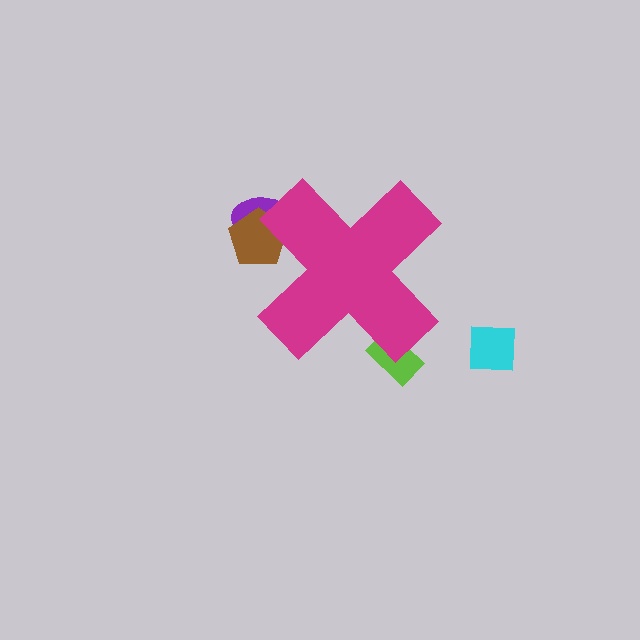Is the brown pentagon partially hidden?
Yes, the brown pentagon is partially hidden behind the magenta cross.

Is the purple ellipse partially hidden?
Yes, the purple ellipse is partially hidden behind the magenta cross.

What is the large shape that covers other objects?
A magenta cross.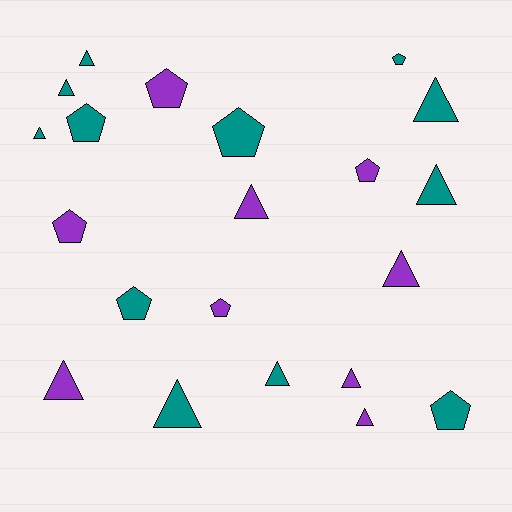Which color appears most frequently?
Teal, with 12 objects.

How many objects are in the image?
There are 21 objects.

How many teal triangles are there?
There are 7 teal triangles.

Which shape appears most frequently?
Triangle, with 12 objects.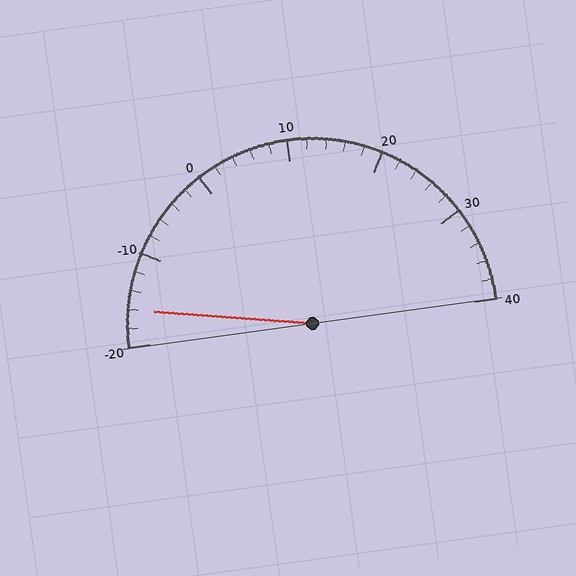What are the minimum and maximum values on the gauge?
The gauge ranges from -20 to 40.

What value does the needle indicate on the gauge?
The needle indicates approximately -16.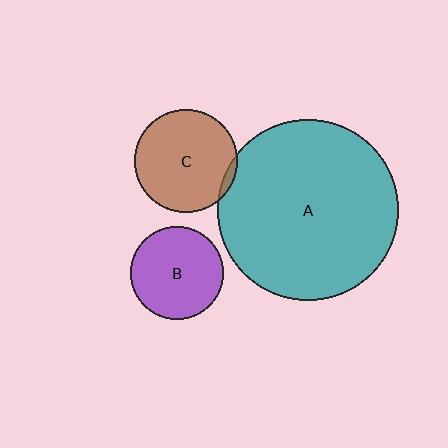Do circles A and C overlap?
Yes.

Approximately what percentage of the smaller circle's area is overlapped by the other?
Approximately 5%.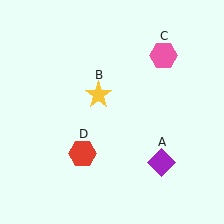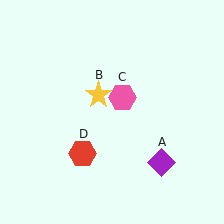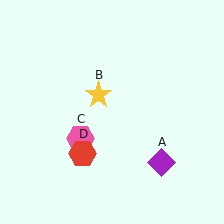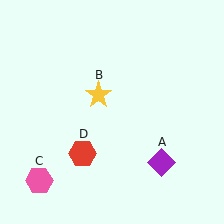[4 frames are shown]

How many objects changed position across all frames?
1 object changed position: pink hexagon (object C).